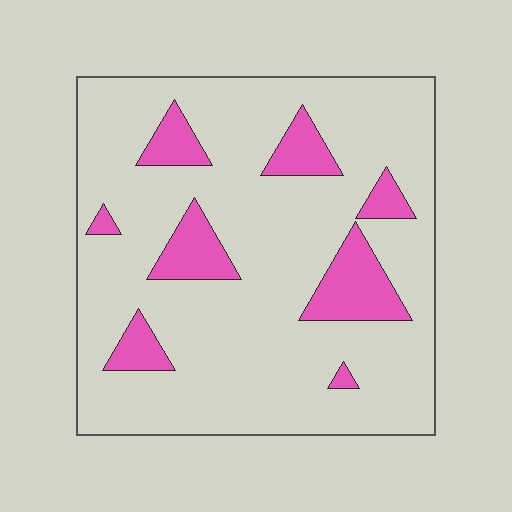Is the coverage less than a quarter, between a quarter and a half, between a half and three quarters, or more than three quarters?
Less than a quarter.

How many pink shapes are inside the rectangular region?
8.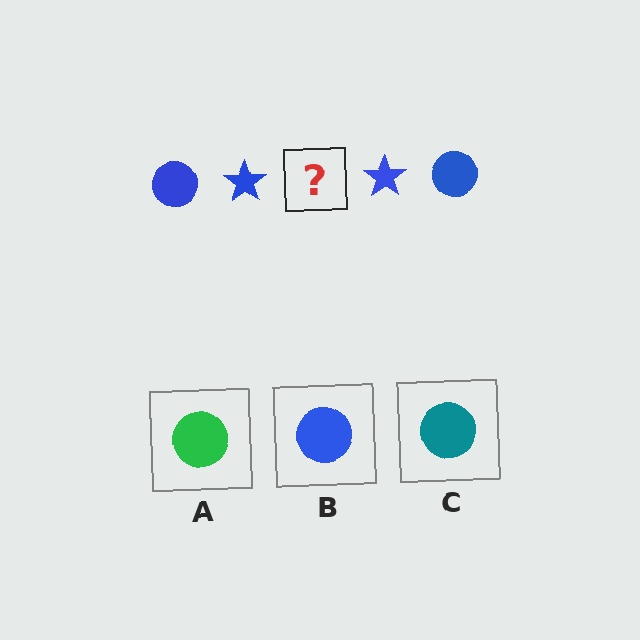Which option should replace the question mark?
Option B.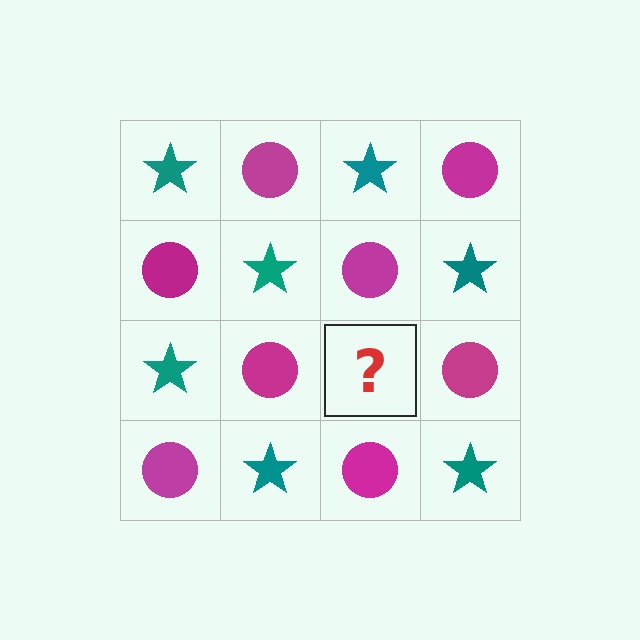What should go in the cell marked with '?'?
The missing cell should contain a teal star.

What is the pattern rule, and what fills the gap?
The rule is that it alternates teal star and magenta circle in a checkerboard pattern. The gap should be filled with a teal star.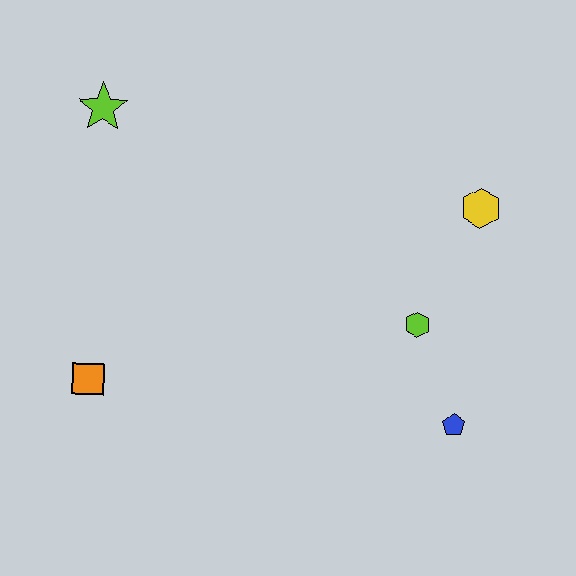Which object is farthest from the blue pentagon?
The lime star is farthest from the blue pentagon.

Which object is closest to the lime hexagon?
The blue pentagon is closest to the lime hexagon.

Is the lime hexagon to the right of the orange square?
Yes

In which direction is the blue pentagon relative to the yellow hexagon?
The blue pentagon is below the yellow hexagon.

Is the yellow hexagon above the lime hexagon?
Yes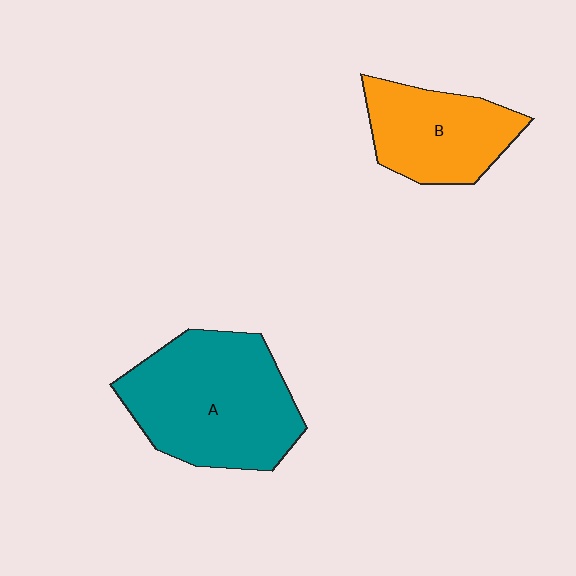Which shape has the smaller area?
Shape B (orange).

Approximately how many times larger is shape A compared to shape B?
Approximately 1.6 times.